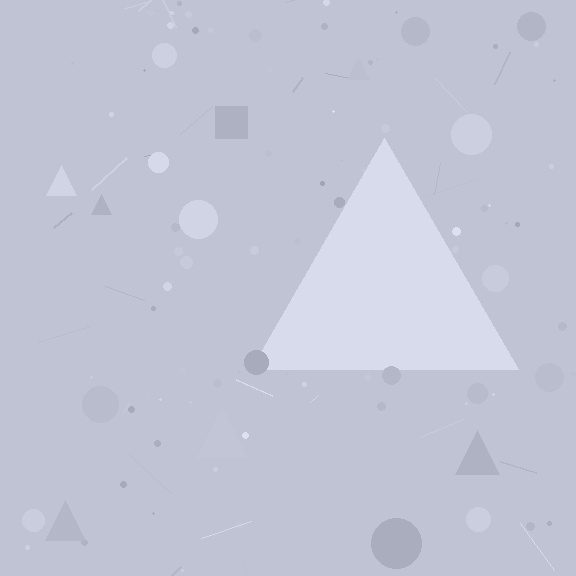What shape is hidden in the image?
A triangle is hidden in the image.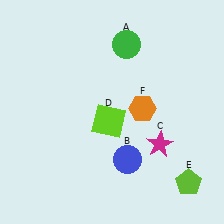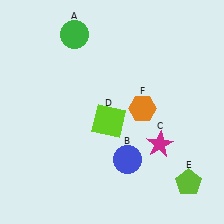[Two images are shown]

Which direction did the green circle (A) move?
The green circle (A) moved left.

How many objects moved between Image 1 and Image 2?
1 object moved between the two images.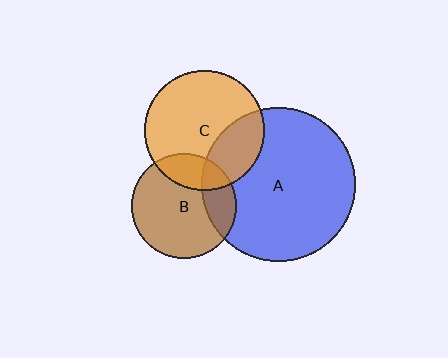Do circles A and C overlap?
Yes.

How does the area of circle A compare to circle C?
Approximately 1.7 times.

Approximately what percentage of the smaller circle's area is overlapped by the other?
Approximately 30%.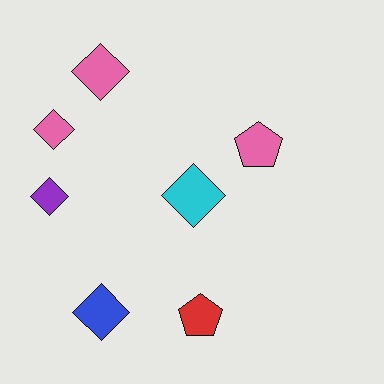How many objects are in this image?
There are 7 objects.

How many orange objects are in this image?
There are no orange objects.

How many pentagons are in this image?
There are 2 pentagons.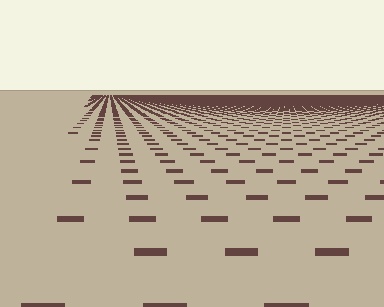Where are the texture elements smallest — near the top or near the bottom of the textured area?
Near the top.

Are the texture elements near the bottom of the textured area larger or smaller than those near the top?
Larger. Near the bottom, elements are closer to the viewer and appear at a bigger on-screen size.